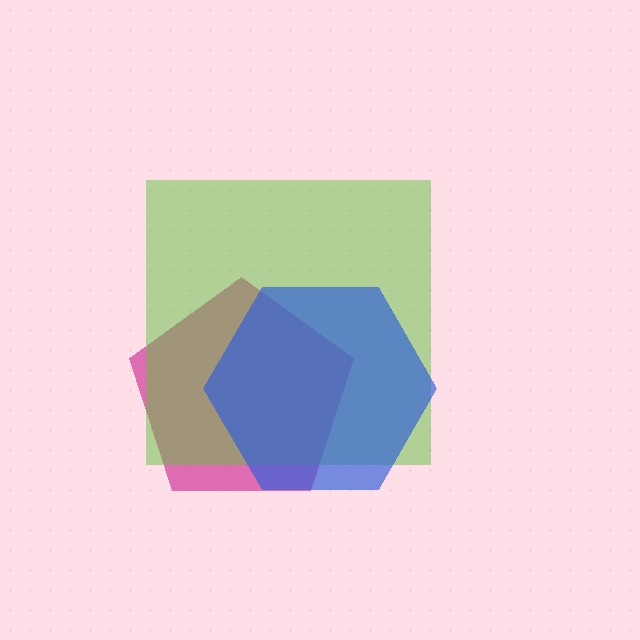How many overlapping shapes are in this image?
There are 3 overlapping shapes in the image.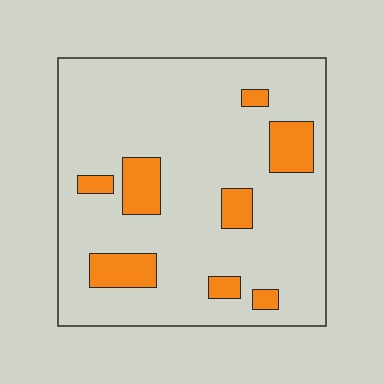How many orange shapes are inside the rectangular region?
8.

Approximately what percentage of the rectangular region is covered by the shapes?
Approximately 15%.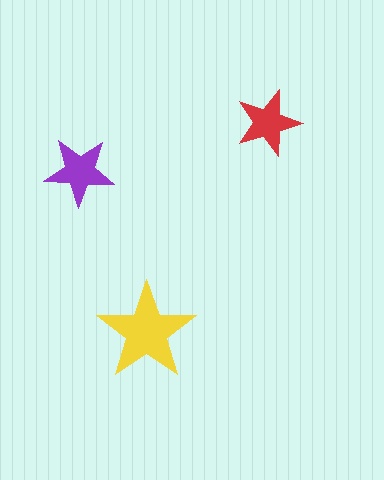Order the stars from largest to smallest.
the yellow one, the purple one, the red one.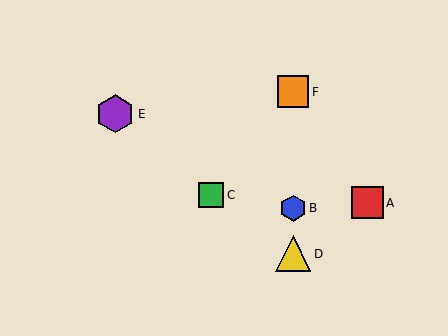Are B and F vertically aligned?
Yes, both are at x≈293.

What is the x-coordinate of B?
Object B is at x≈293.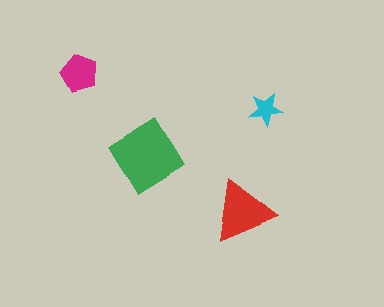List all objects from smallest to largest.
The cyan star, the magenta pentagon, the red triangle, the green diamond.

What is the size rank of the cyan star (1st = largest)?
4th.